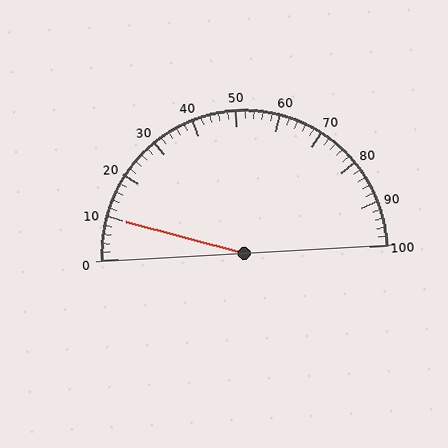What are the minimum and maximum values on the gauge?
The gauge ranges from 0 to 100.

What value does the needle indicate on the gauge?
The needle indicates approximately 10.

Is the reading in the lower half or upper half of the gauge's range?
The reading is in the lower half of the range (0 to 100).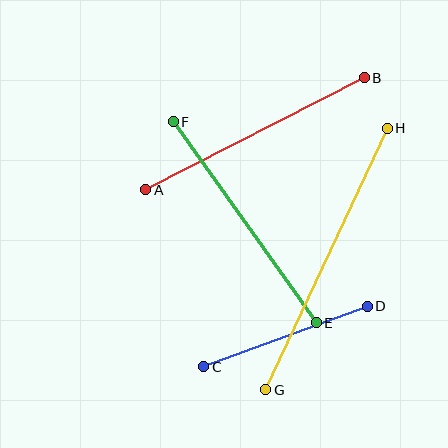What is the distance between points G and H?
The distance is approximately 288 pixels.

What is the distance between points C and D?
The distance is approximately 175 pixels.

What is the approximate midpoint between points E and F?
The midpoint is at approximately (245, 222) pixels.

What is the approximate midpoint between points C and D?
The midpoint is at approximately (286, 337) pixels.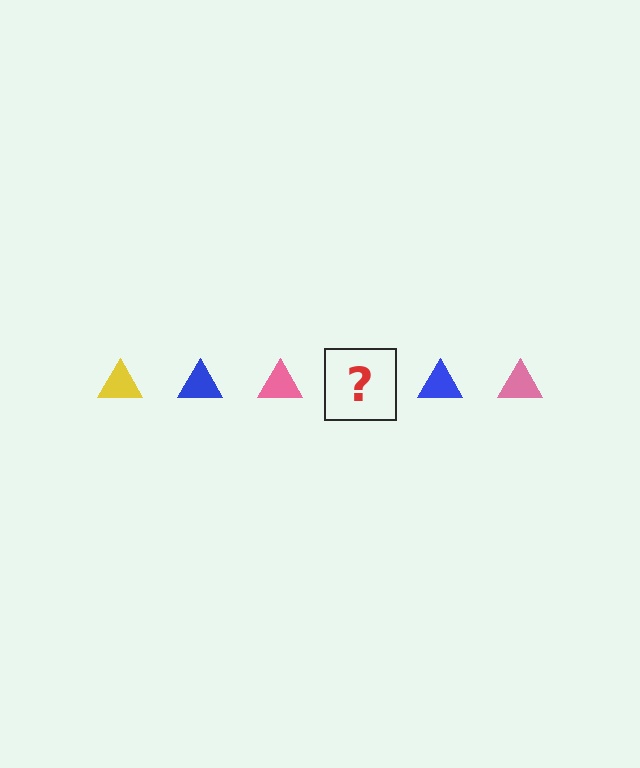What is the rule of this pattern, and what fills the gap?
The rule is that the pattern cycles through yellow, blue, pink triangles. The gap should be filled with a yellow triangle.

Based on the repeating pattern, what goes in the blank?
The blank should be a yellow triangle.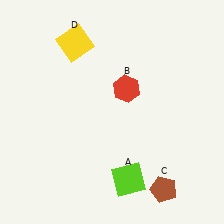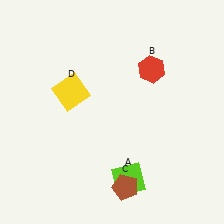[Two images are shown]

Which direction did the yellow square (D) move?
The yellow square (D) moved down.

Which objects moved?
The objects that moved are: the red hexagon (B), the brown pentagon (C), the yellow square (D).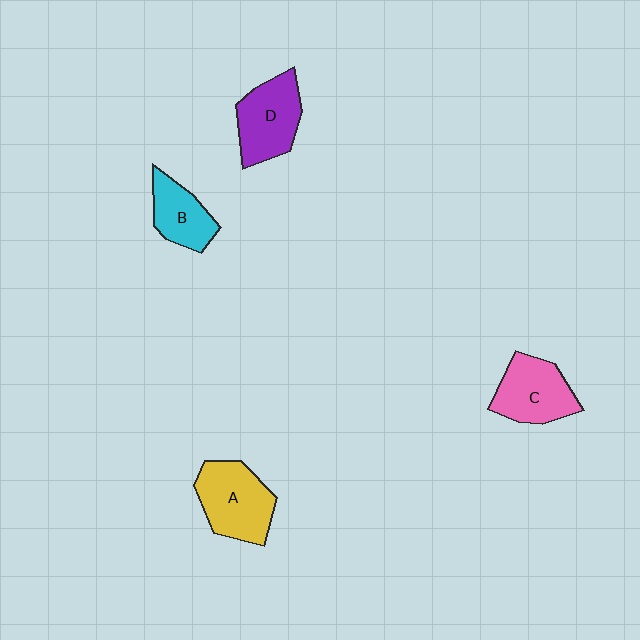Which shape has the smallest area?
Shape B (cyan).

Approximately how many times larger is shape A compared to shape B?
Approximately 1.5 times.